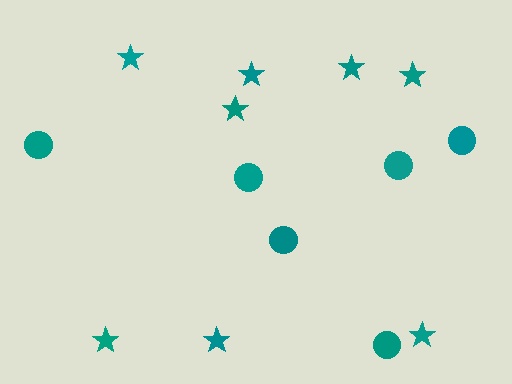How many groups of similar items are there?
There are 2 groups: one group of circles (6) and one group of stars (8).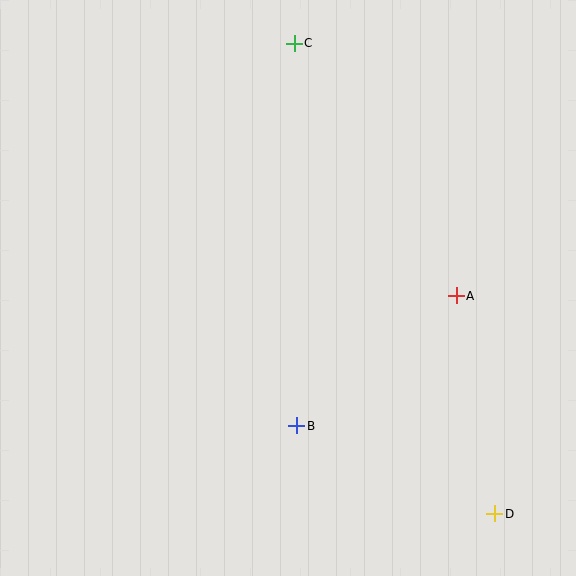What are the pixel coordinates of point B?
Point B is at (297, 426).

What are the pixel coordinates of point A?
Point A is at (456, 296).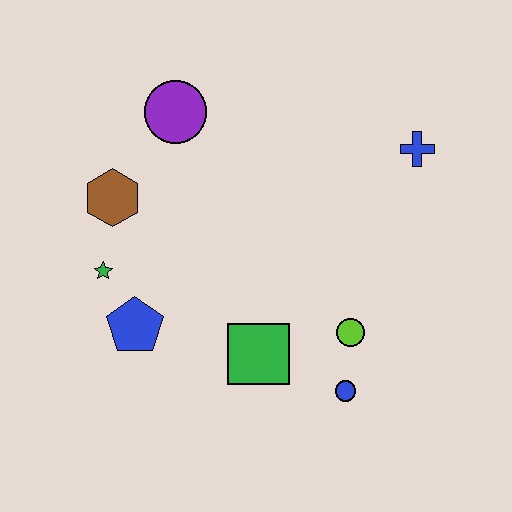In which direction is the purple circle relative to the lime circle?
The purple circle is above the lime circle.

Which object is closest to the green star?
The blue pentagon is closest to the green star.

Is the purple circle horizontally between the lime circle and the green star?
Yes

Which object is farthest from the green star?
The blue cross is farthest from the green star.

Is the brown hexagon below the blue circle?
No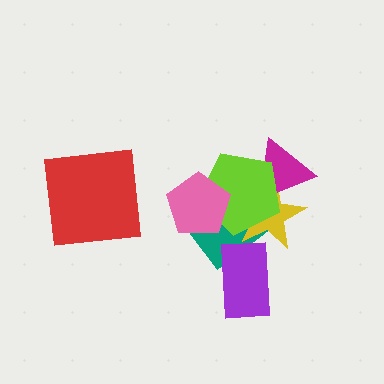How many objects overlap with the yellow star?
3 objects overlap with the yellow star.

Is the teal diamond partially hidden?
Yes, it is partially covered by another shape.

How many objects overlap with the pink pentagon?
2 objects overlap with the pink pentagon.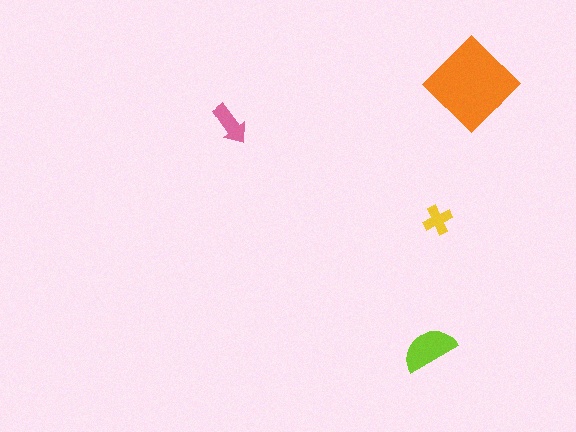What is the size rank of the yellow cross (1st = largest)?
4th.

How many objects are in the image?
There are 4 objects in the image.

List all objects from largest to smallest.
The orange diamond, the lime semicircle, the pink arrow, the yellow cross.